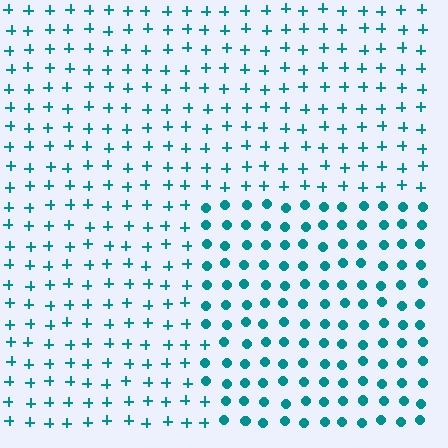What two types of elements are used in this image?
The image uses circles inside the rectangle region and plus signs outside it.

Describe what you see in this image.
The image is filled with small teal elements arranged in a uniform grid. A rectangle-shaped region contains circles, while the surrounding area contains plus signs. The boundary is defined purely by the change in element shape.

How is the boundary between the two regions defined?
The boundary is defined by a change in element shape: circles inside vs. plus signs outside. All elements share the same color and spacing.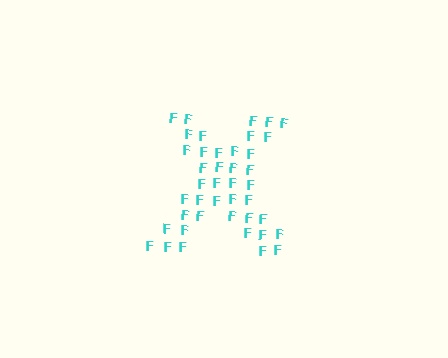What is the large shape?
The large shape is the letter X.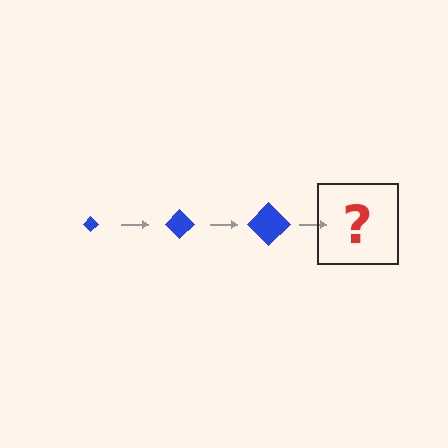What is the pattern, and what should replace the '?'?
The pattern is that the diamond gets progressively larger each step. The '?' should be a blue diamond, larger than the previous one.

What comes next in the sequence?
The next element should be a blue diamond, larger than the previous one.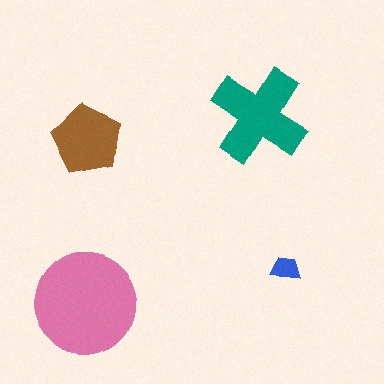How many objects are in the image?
There are 4 objects in the image.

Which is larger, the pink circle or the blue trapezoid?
The pink circle.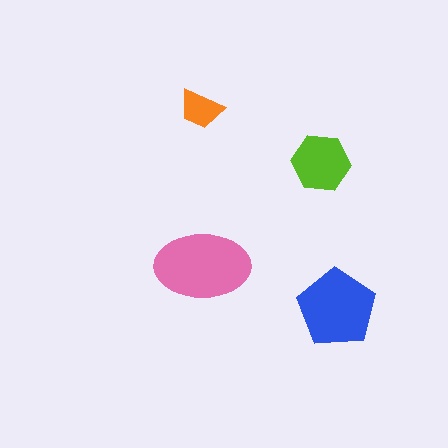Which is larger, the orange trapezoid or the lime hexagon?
The lime hexagon.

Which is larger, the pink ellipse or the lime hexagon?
The pink ellipse.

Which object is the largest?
The pink ellipse.